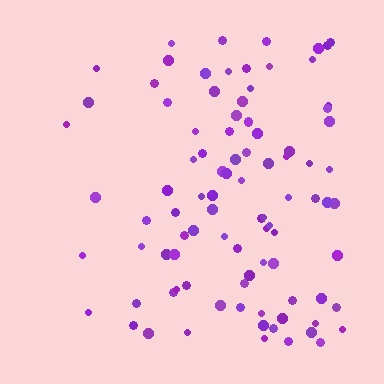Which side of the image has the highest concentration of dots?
The right.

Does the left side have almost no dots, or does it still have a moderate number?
Still a moderate number, just noticeably fewer than the right.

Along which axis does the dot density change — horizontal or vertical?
Horizontal.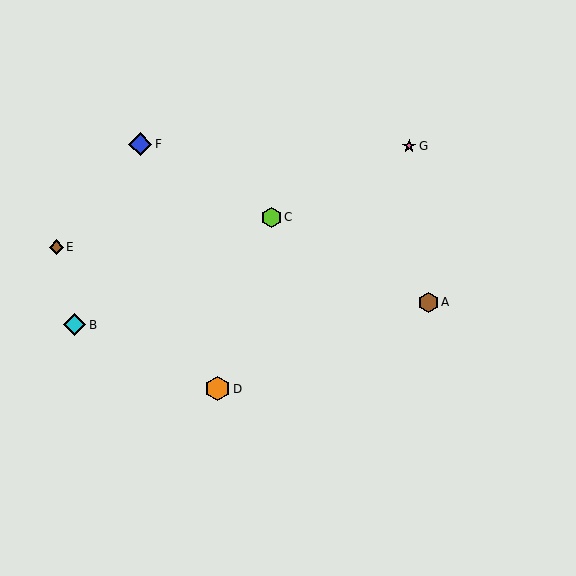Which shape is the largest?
The orange hexagon (labeled D) is the largest.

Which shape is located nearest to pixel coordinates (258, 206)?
The lime hexagon (labeled C) at (271, 217) is nearest to that location.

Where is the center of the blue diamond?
The center of the blue diamond is at (140, 144).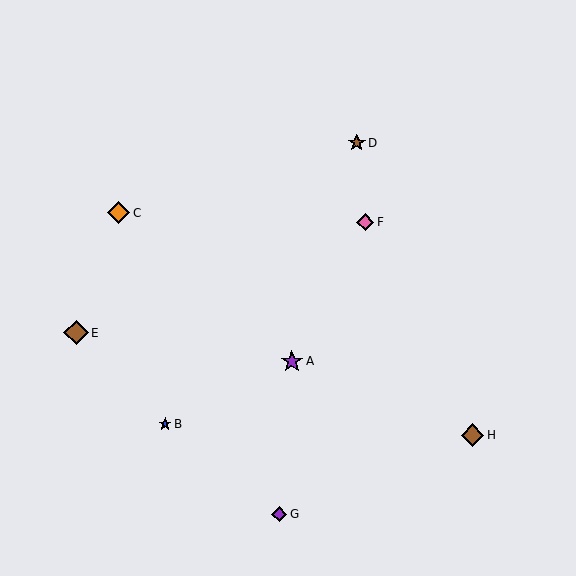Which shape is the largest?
The brown diamond (labeled E) is the largest.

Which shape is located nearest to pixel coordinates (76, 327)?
The brown diamond (labeled E) at (76, 333) is nearest to that location.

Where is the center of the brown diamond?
The center of the brown diamond is at (473, 435).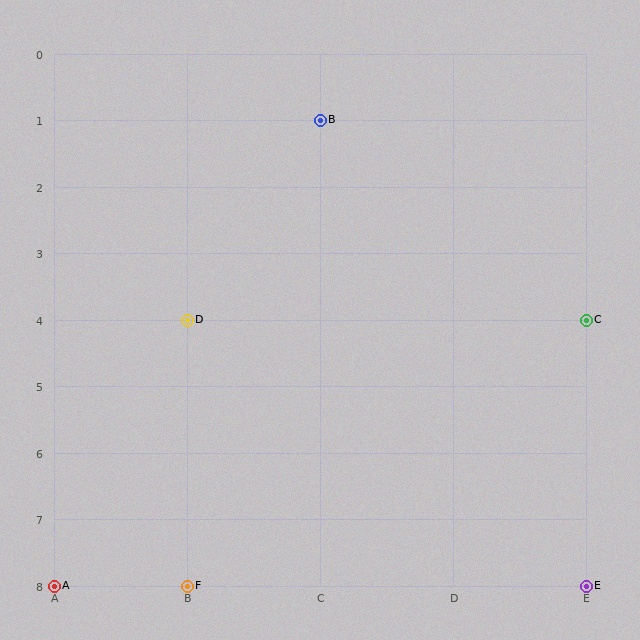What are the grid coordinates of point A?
Point A is at grid coordinates (A, 8).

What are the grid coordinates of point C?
Point C is at grid coordinates (E, 4).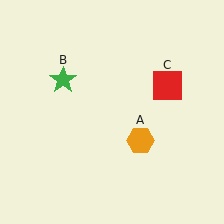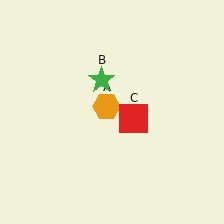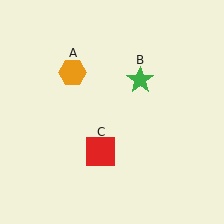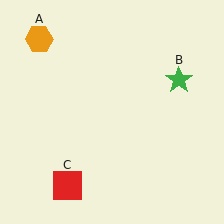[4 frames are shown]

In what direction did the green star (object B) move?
The green star (object B) moved right.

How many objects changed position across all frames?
3 objects changed position: orange hexagon (object A), green star (object B), red square (object C).